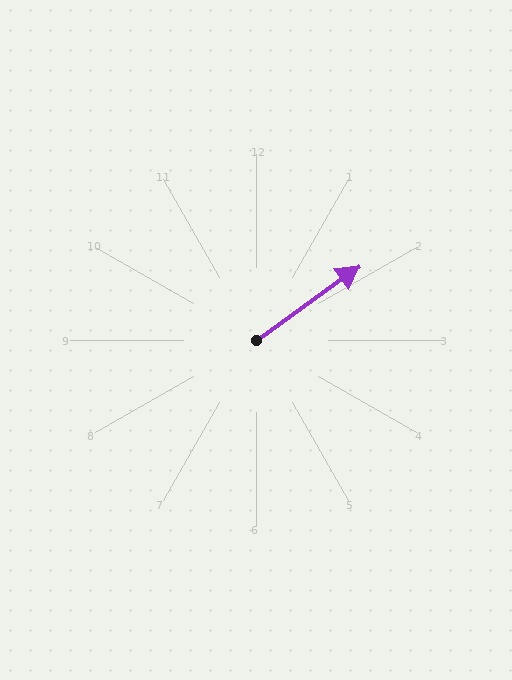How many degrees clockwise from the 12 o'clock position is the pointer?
Approximately 54 degrees.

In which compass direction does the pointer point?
Northeast.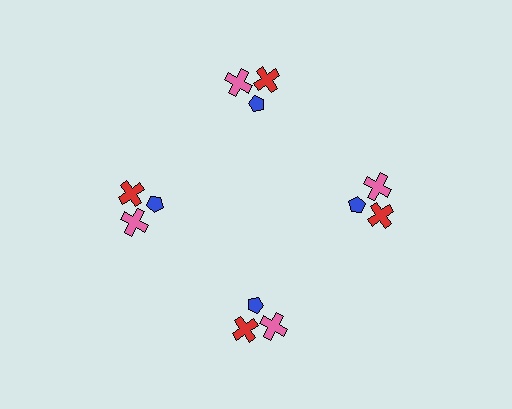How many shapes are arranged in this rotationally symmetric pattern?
There are 12 shapes, arranged in 4 groups of 3.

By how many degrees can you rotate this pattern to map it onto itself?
The pattern maps onto itself every 90 degrees of rotation.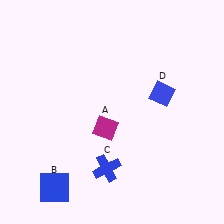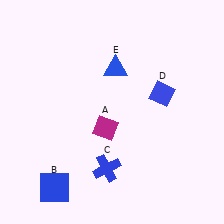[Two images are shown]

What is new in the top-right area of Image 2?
A blue triangle (E) was added in the top-right area of Image 2.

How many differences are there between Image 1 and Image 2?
There is 1 difference between the two images.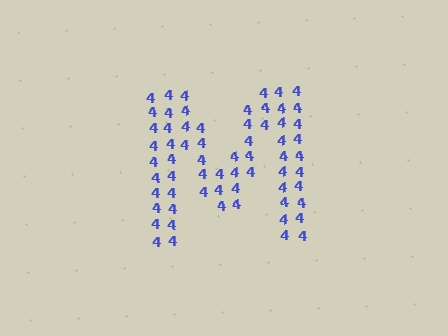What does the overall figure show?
The overall figure shows the letter M.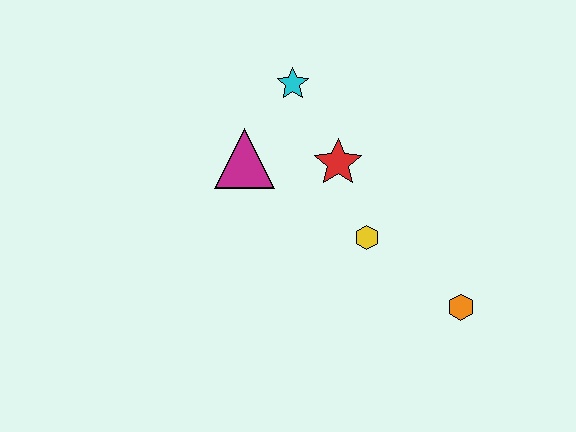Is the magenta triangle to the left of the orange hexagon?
Yes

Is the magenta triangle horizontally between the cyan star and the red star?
No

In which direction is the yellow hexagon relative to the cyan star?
The yellow hexagon is below the cyan star.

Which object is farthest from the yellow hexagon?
The cyan star is farthest from the yellow hexagon.